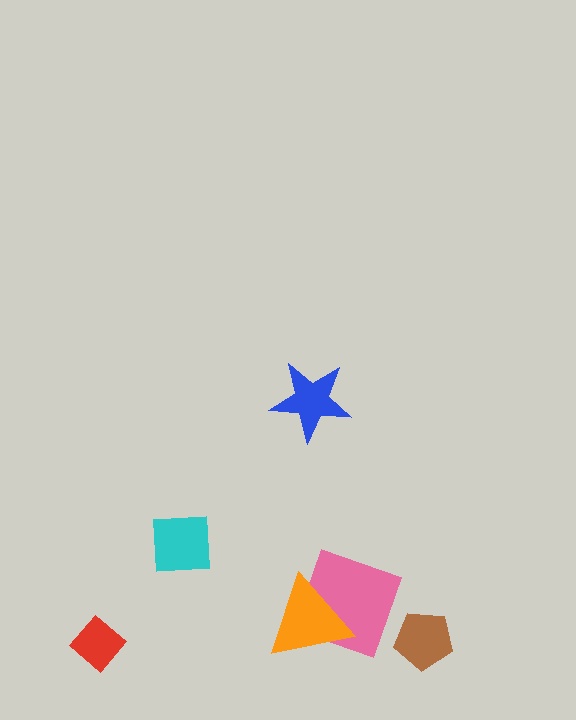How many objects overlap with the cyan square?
0 objects overlap with the cyan square.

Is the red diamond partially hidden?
No, no other shape covers it.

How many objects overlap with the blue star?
0 objects overlap with the blue star.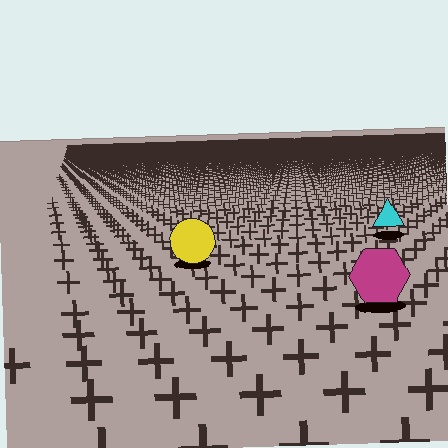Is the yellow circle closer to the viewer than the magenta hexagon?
No. The magenta hexagon is closer — you can tell from the texture gradient: the ground texture is coarser near it.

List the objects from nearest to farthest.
From nearest to farthest: the magenta hexagon, the yellow circle, the cyan triangle.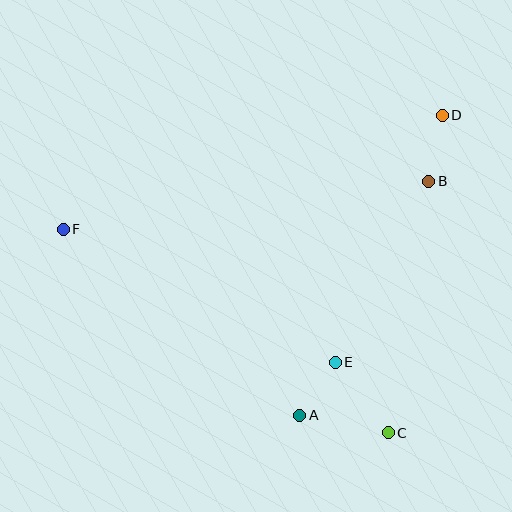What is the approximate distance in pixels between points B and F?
The distance between B and F is approximately 368 pixels.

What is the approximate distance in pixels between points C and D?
The distance between C and D is approximately 322 pixels.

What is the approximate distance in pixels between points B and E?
The distance between B and E is approximately 204 pixels.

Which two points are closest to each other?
Points A and E are closest to each other.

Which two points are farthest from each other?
Points D and F are farthest from each other.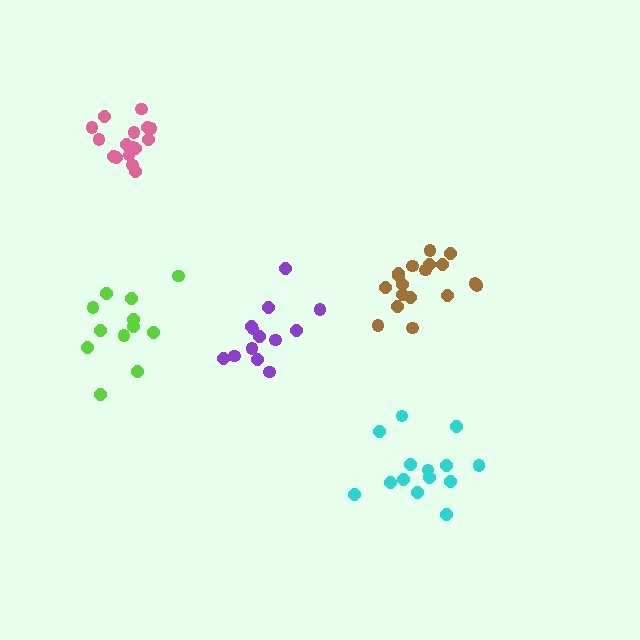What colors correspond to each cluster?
The clusters are colored: pink, lime, purple, brown, cyan.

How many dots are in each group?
Group 1: 16 dots, Group 2: 12 dots, Group 3: 13 dots, Group 4: 18 dots, Group 5: 14 dots (73 total).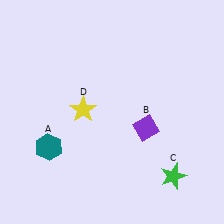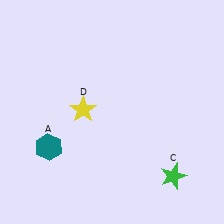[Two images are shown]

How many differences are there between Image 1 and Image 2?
There is 1 difference between the two images.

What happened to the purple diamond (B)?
The purple diamond (B) was removed in Image 2. It was in the bottom-right area of Image 1.